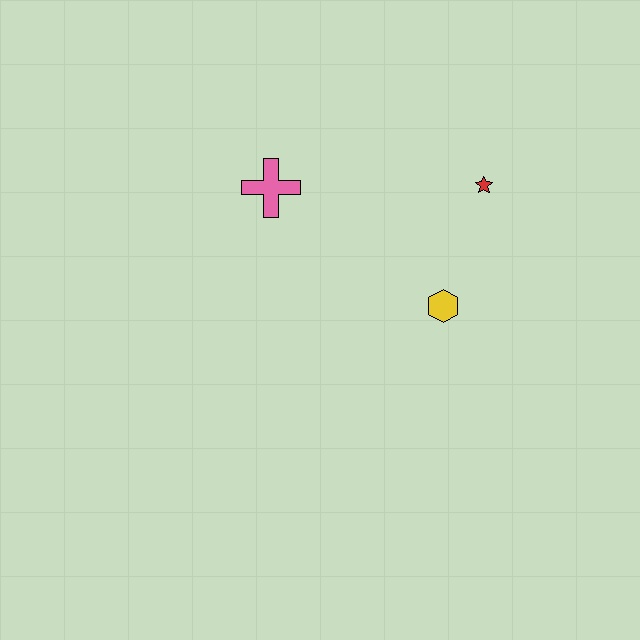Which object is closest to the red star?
The yellow hexagon is closest to the red star.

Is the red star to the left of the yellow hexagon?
No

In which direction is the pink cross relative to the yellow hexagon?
The pink cross is to the left of the yellow hexagon.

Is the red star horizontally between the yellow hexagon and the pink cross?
No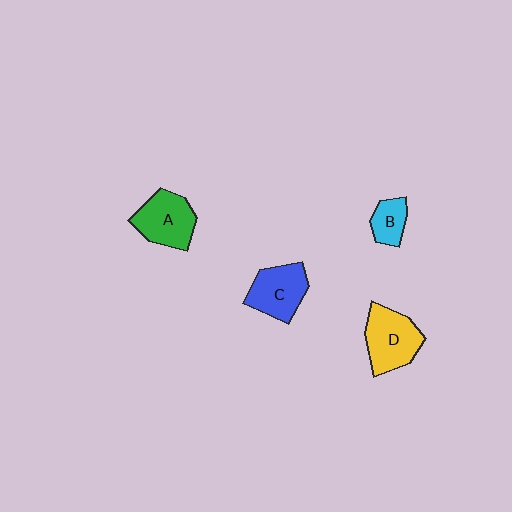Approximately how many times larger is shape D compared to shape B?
Approximately 2.0 times.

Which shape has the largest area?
Shape D (yellow).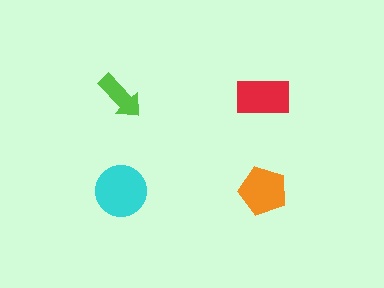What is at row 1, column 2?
A red rectangle.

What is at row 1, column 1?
A lime arrow.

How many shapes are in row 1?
2 shapes.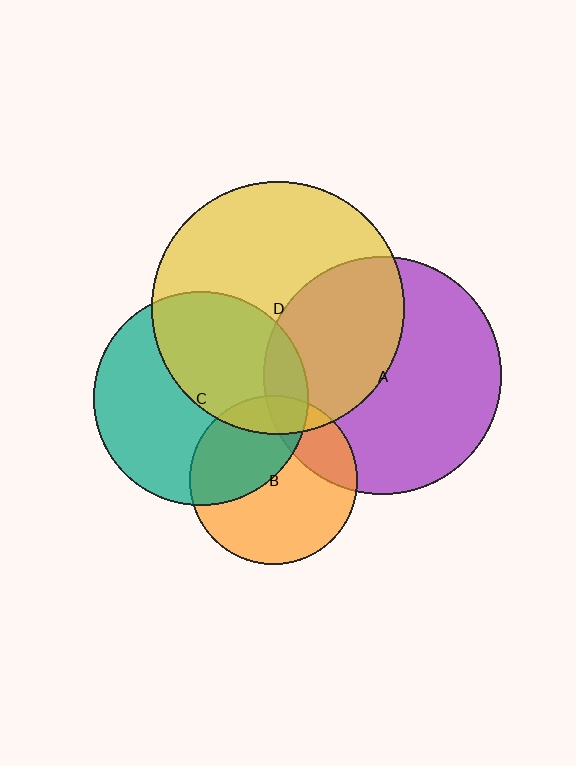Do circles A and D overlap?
Yes.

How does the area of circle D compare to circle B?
Approximately 2.3 times.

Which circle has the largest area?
Circle D (yellow).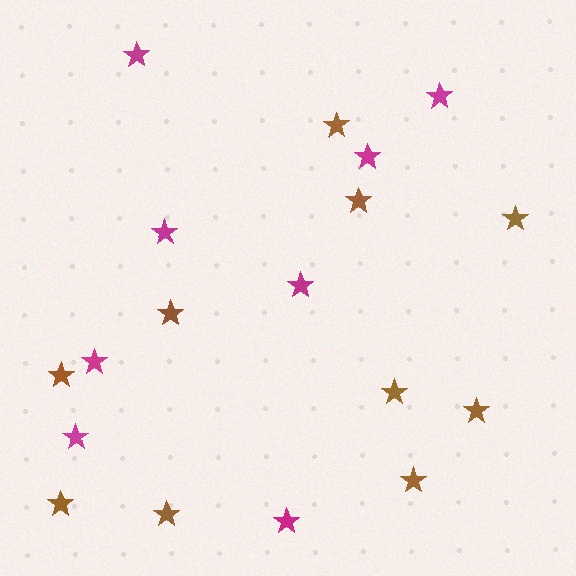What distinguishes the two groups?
There are 2 groups: one group of brown stars (10) and one group of magenta stars (8).